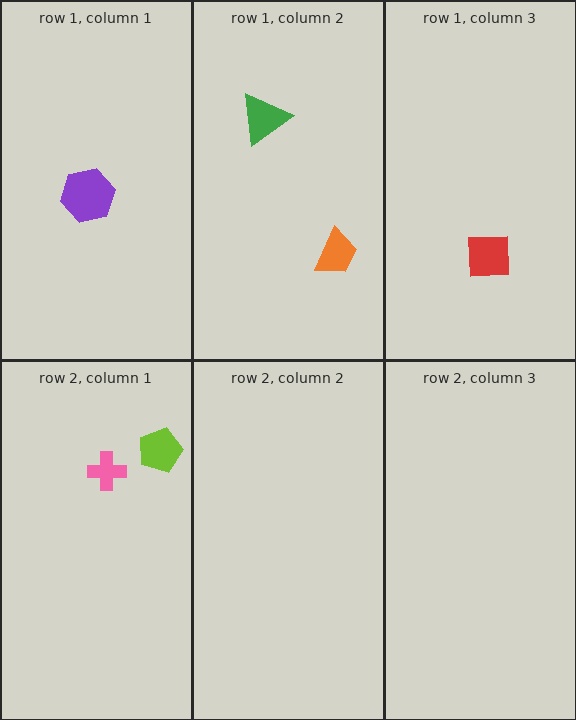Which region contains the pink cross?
The row 2, column 1 region.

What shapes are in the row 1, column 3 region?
The red square.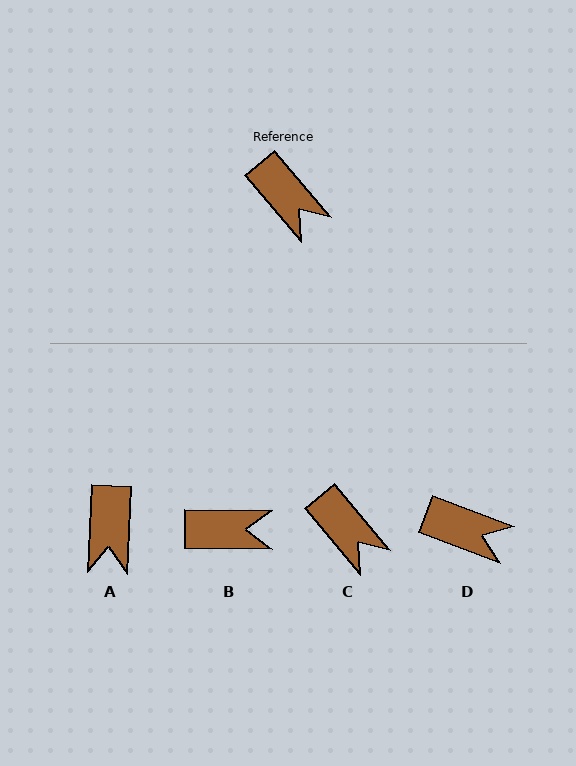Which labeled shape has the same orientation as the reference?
C.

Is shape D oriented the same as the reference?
No, it is off by about 30 degrees.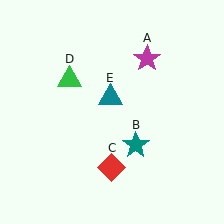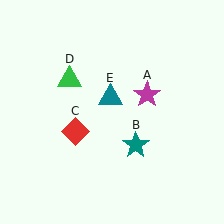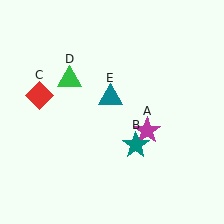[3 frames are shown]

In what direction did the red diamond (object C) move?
The red diamond (object C) moved up and to the left.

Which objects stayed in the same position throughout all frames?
Teal star (object B) and green triangle (object D) and teal triangle (object E) remained stationary.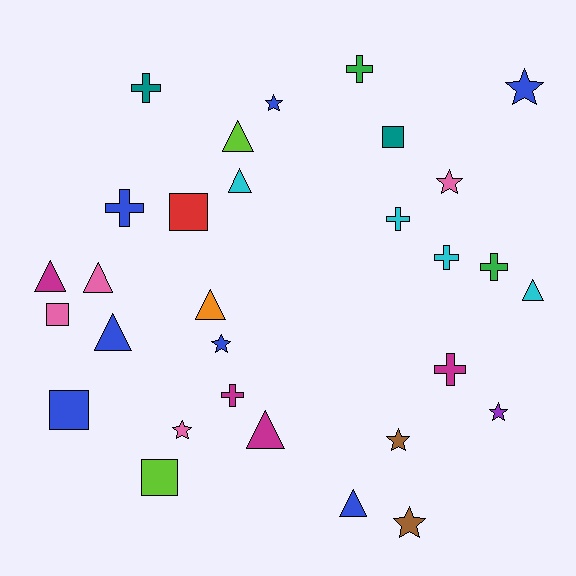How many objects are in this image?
There are 30 objects.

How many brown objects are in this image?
There are 2 brown objects.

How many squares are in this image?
There are 5 squares.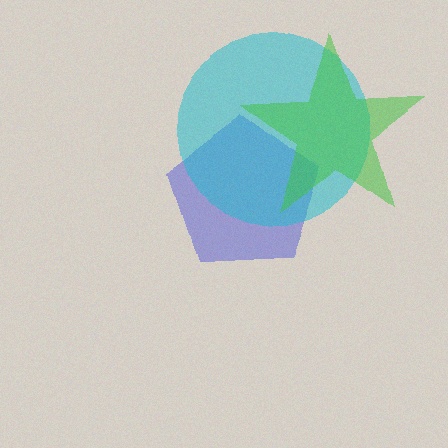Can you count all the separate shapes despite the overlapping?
Yes, there are 3 separate shapes.